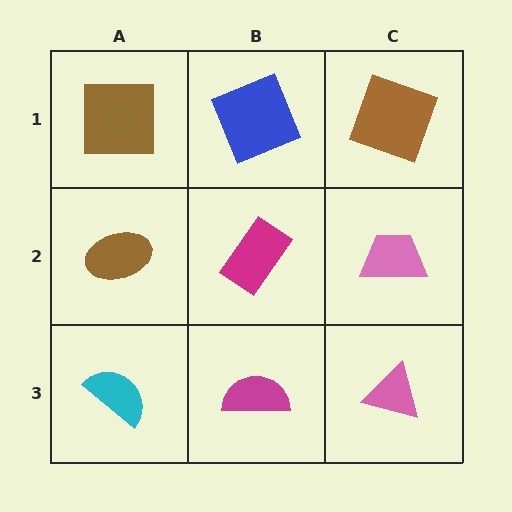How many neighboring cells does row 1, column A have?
2.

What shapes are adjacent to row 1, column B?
A magenta rectangle (row 2, column B), a brown square (row 1, column A), a brown square (row 1, column C).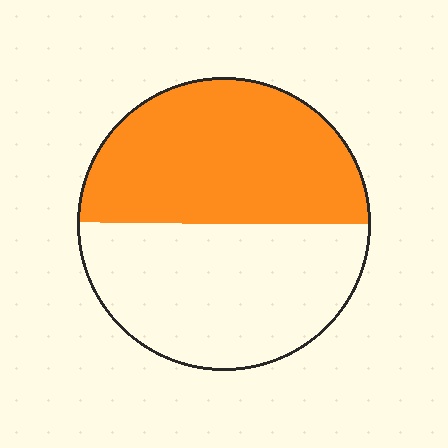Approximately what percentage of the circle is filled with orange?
Approximately 50%.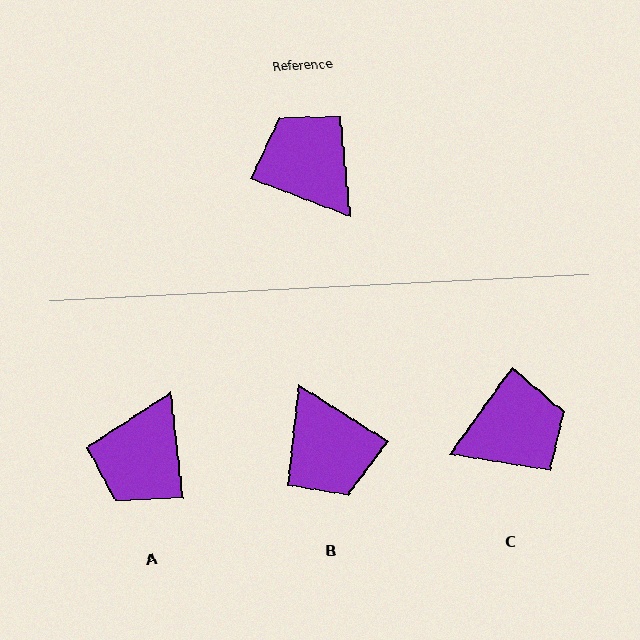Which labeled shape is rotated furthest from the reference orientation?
B, about 169 degrees away.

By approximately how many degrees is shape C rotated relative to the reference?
Approximately 105 degrees clockwise.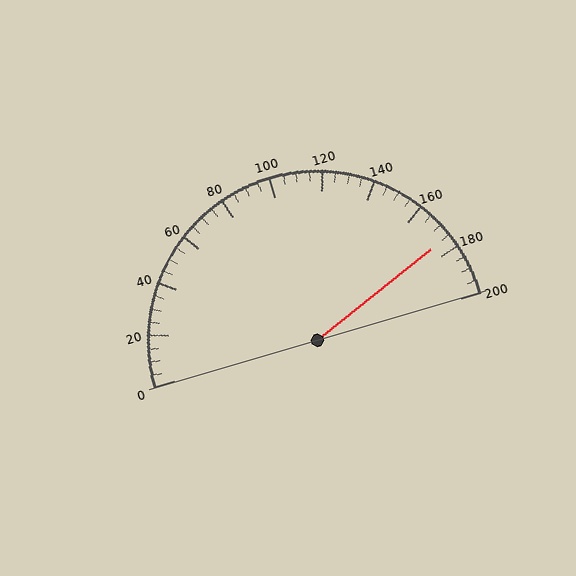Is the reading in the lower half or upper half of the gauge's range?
The reading is in the upper half of the range (0 to 200).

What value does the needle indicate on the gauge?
The needle indicates approximately 175.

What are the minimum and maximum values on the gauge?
The gauge ranges from 0 to 200.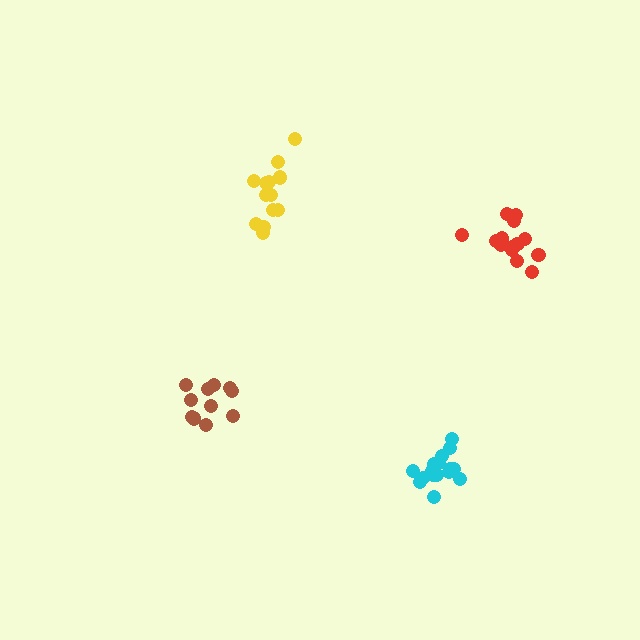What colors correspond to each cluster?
The clusters are colored: brown, cyan, red, yellow.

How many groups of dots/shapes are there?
There are 4 groups.